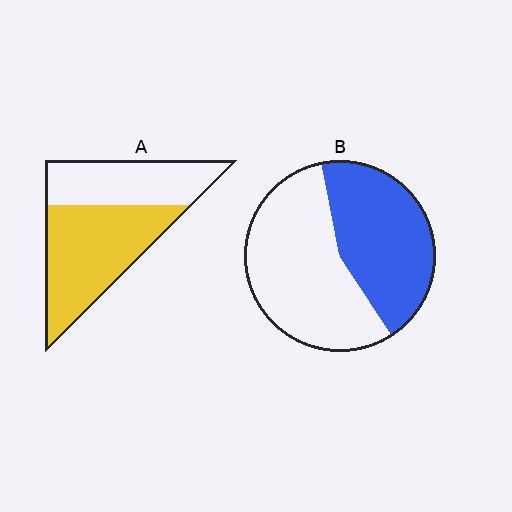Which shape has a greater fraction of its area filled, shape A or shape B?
Shape A.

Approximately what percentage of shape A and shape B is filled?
A is approximately 60% and B is approximately 45%.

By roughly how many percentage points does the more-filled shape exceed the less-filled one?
By roughly 15 percentage points (A over B).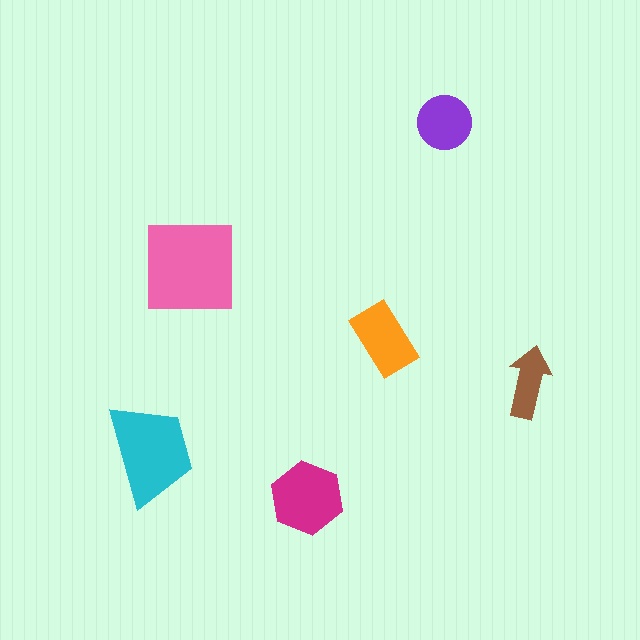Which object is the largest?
The pink square.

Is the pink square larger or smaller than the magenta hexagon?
Larger.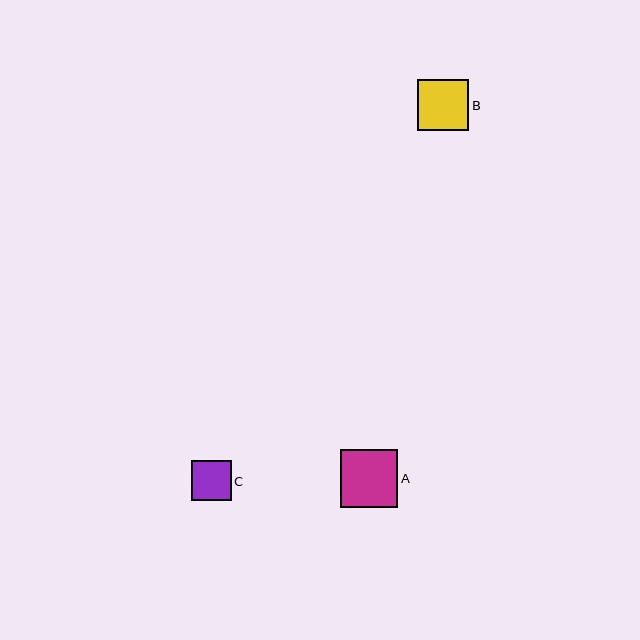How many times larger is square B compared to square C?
Square B is approximately 1.3 times the size of square C.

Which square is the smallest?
Square C is the smallest with a size of approximately 39 pixels.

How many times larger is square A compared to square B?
Square A is approximately 1.1 times the size of square B.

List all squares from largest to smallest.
From largest to smallest: A, B, C.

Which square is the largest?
Square A is the largest with a size of approximately 58 pixels.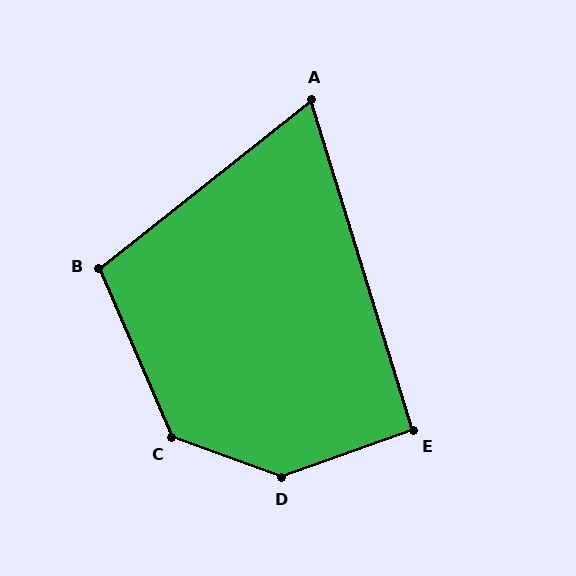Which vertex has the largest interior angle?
D, at approximately 140 degrees.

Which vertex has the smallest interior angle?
A, at approximately 69 degrees.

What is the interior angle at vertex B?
Approximately 105 degrees (obtuse).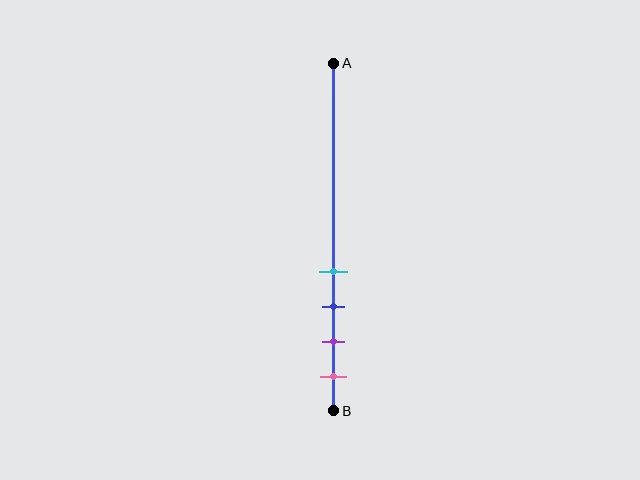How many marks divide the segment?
There are 4 marks dividing the segment.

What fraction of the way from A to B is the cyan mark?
The cyan mark is approximately 60% (0.6) of the way from A to B.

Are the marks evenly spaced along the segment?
Yes, the marks are approximately evenly spaced.